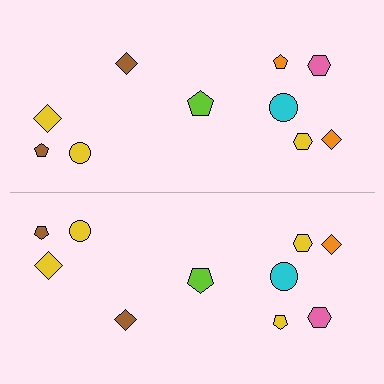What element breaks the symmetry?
The yellow pentagon on the bottom side breaks the symmetry — its mirror counterpart is orange.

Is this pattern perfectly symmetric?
No, the pattern is not perfectly symmetric. The yellow pentagon on the bottom side breaks the symmetry — its mirror counterpart is orange.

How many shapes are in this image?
There are 20 shapes in this image.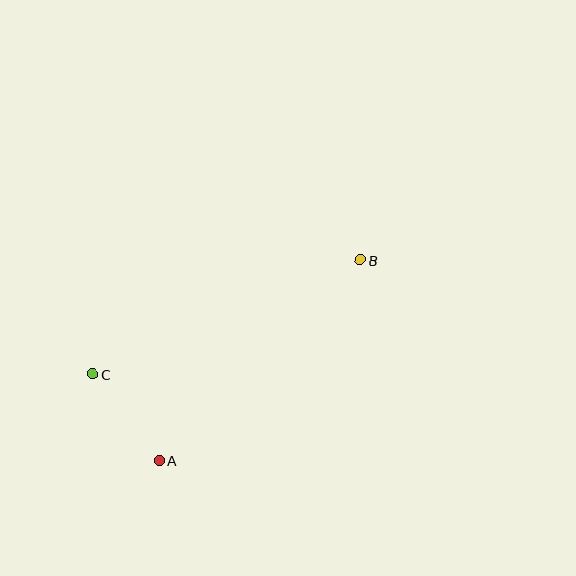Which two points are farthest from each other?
Points B and C are farthest from each other.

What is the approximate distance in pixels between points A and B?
The distance between A and B is approximately 284 pixels.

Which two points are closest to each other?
Points A and C are closest to each other.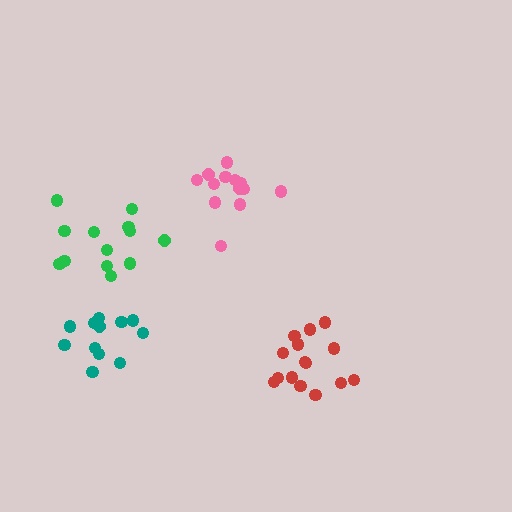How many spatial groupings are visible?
There are 4 spatial groupings.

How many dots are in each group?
Group 1: 15 dots, Group 2: 13 dots, Group 3: 13 dots, Group 4: 12 dots (53 total).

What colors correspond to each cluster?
The clusters are colored: red, pink, green, teal.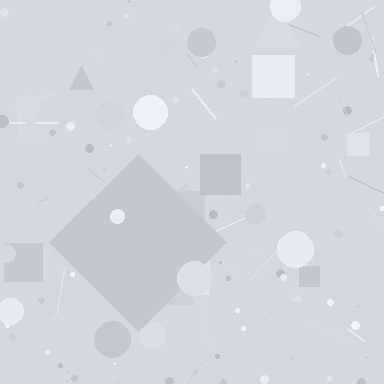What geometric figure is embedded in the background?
A diamond is embedded in the background.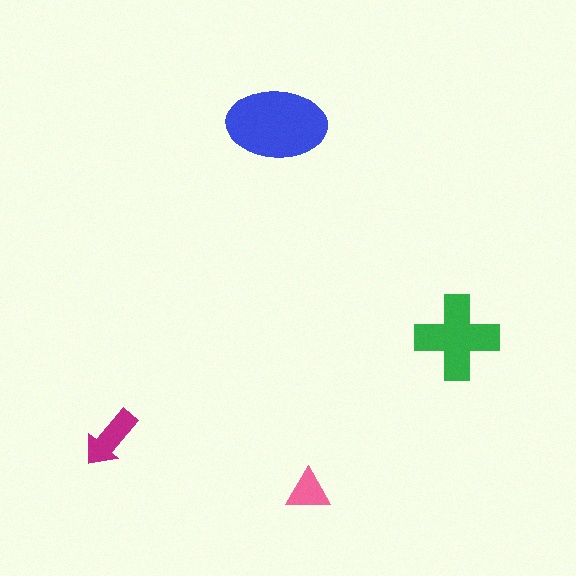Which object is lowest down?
The pink triangle is bottommost.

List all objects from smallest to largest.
The pink triangle, the magenta arrow, the green cross, the blue ellipse.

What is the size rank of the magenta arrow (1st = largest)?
3rd.